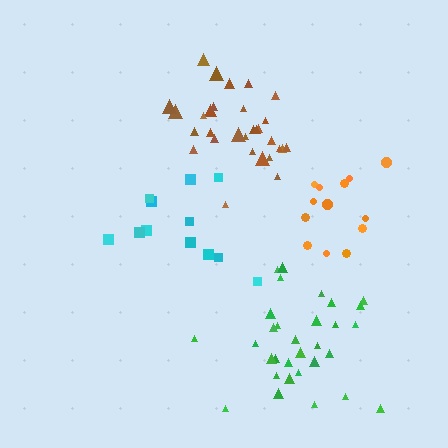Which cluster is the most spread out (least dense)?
Cyan.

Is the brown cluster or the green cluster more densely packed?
Brown.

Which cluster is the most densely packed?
Brown.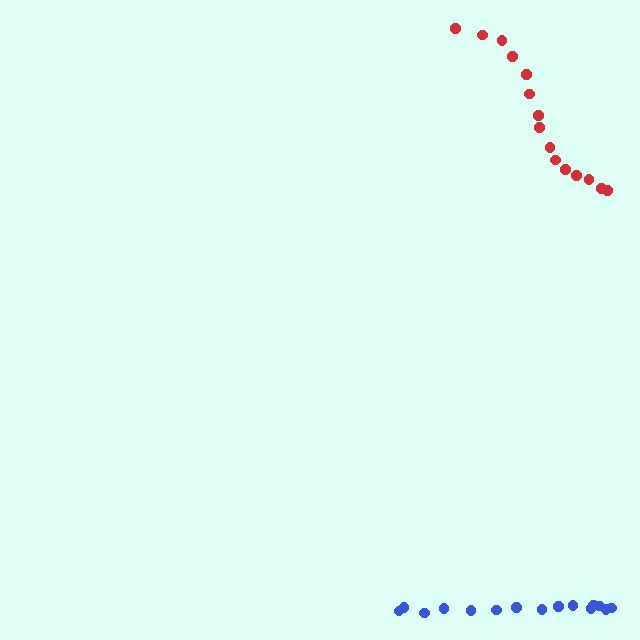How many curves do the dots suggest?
There are 2 distinct paths.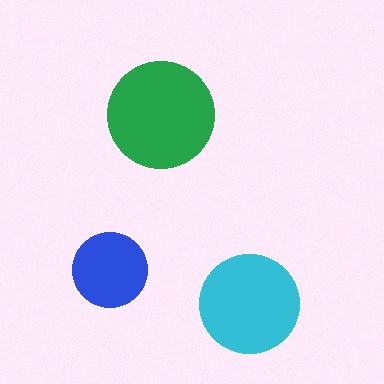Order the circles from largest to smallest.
the green one, the cyan one, the blue one.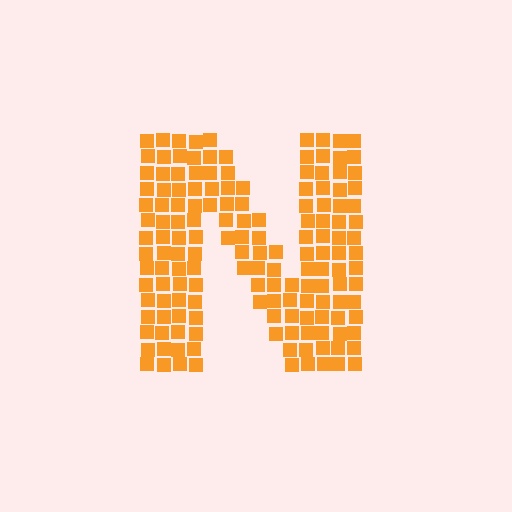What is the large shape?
The large shape is the letter N.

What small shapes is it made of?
It is made of small squares.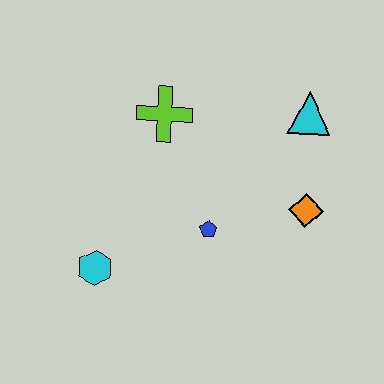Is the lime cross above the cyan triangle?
No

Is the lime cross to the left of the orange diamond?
Yes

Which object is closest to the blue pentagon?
The orange diamond is closest to the blue pentagon.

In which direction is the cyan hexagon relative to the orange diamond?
The cyan hexagon is to the left of the orange diamond.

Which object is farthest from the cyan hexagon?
The cyan triangle is farthest from the cyan hexagon.